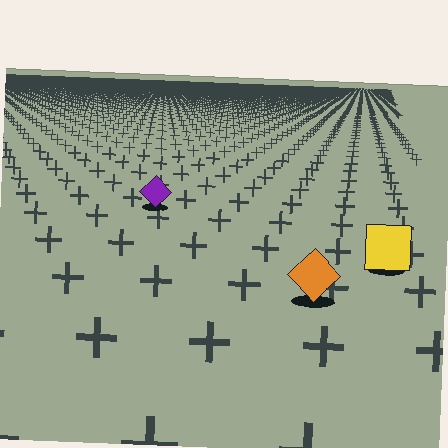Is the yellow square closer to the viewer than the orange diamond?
No. The orange diamond is closer — you can tell from the texture gradient: the ground texture is coarser near it.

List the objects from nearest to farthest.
From nearest to farthest: the orange diamond, the yellow square, the purple diamond.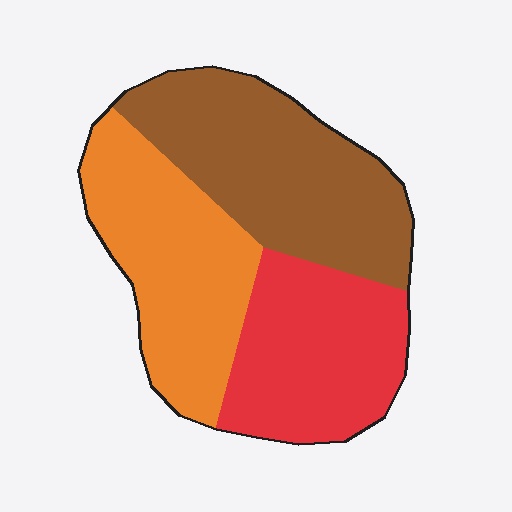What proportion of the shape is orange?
Orange takes up between a quarter and a half of the shape.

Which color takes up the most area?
Brown, at roughly 40%.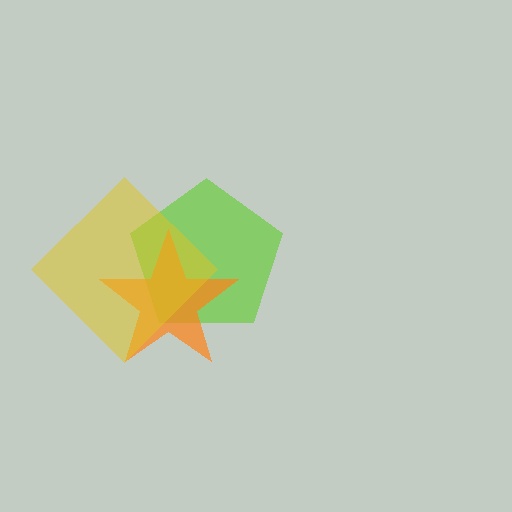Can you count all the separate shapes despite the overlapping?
Yes, there are 3 separate shapes.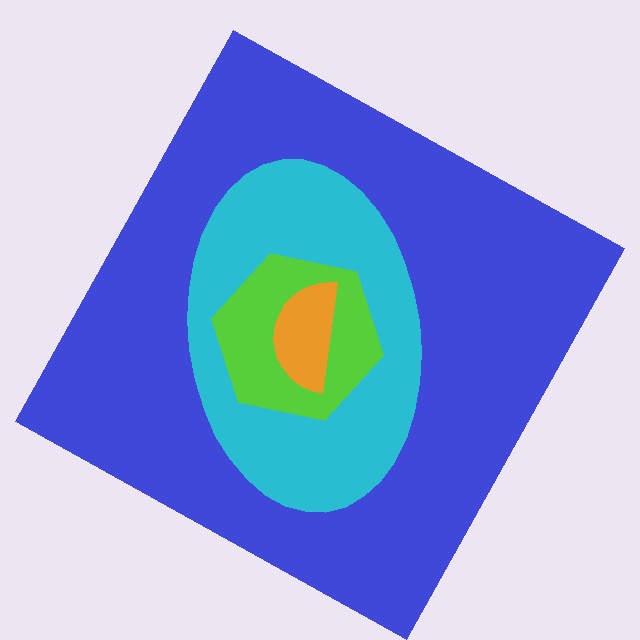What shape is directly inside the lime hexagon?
The orange semicircle.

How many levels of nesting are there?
4.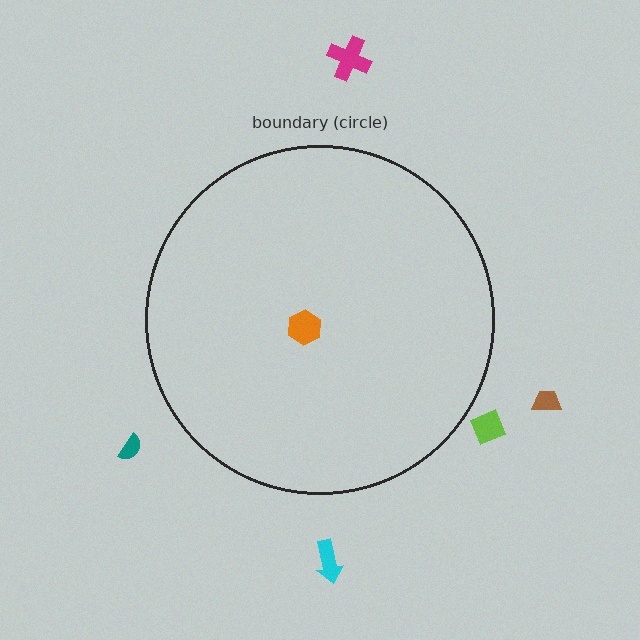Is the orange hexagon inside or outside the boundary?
Inside.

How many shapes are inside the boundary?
1 inside, 5 outside.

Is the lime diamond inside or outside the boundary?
Outside.